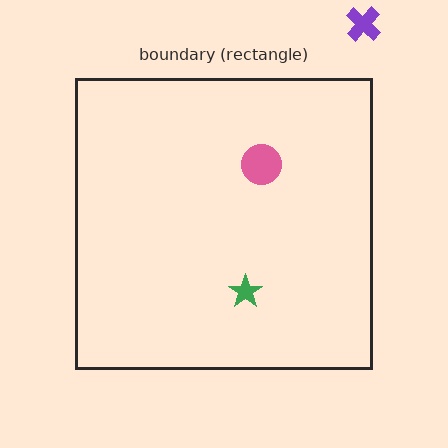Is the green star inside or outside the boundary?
Inside.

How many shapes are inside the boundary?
2 inside, 1 outside.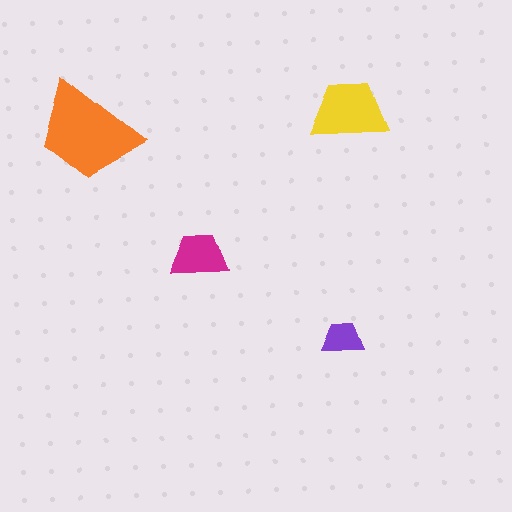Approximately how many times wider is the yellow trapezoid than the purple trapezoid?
About 2 times wider.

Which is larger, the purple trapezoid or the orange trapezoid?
The orange one.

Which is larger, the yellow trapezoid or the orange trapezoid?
The orange one.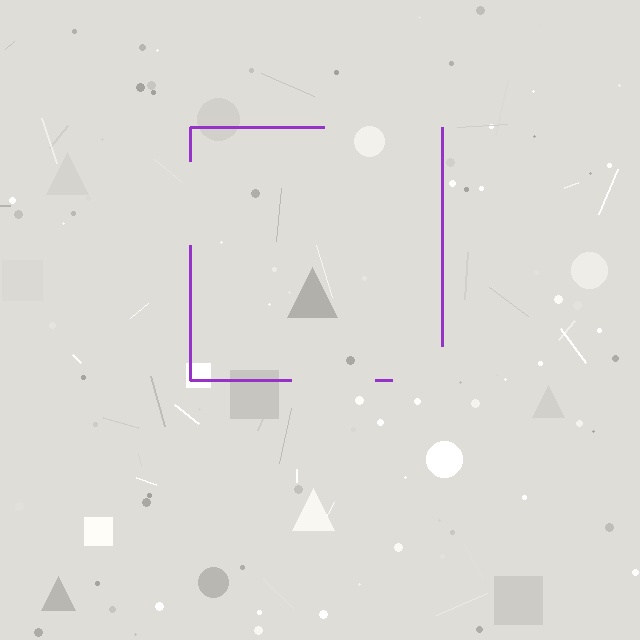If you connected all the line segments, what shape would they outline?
They would outline a square.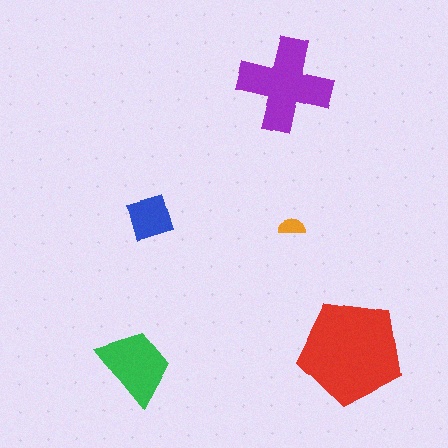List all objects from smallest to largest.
The orange semicircle, the blue diamond, the green trapezoid, the purple cross, the red pentagon.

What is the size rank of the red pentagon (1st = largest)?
1st.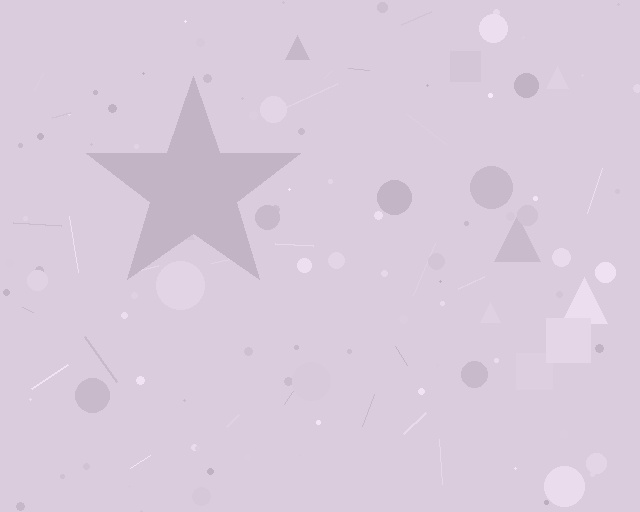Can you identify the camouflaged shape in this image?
The camouflaged shape is a star.